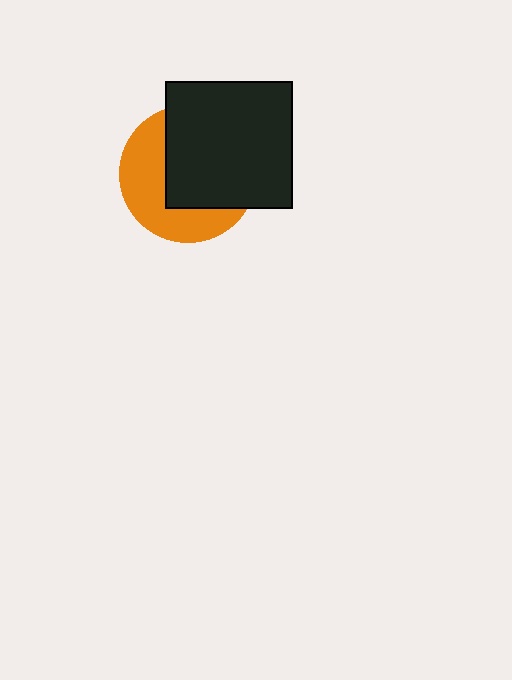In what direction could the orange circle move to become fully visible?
The orange circle could move toward the lower-left. That would shift it out from behind the black square entirely.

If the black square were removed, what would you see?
You would see the complete orange circle.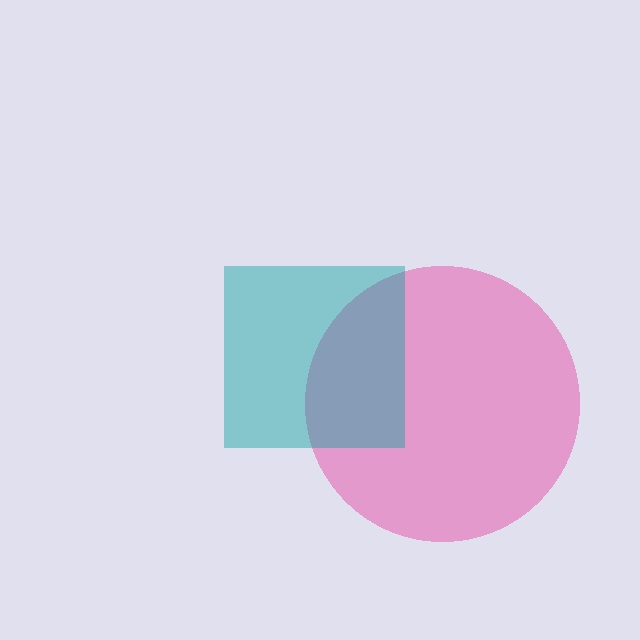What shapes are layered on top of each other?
The layered shapes are: a pink circle, a teal square.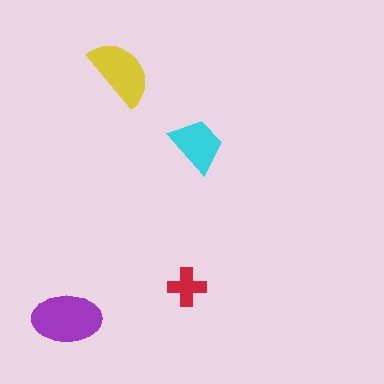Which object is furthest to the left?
The purple ellipse is leftmost.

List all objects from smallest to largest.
The red cross, the cyan trapezoid, the yellow semicircle, the purple ellipse.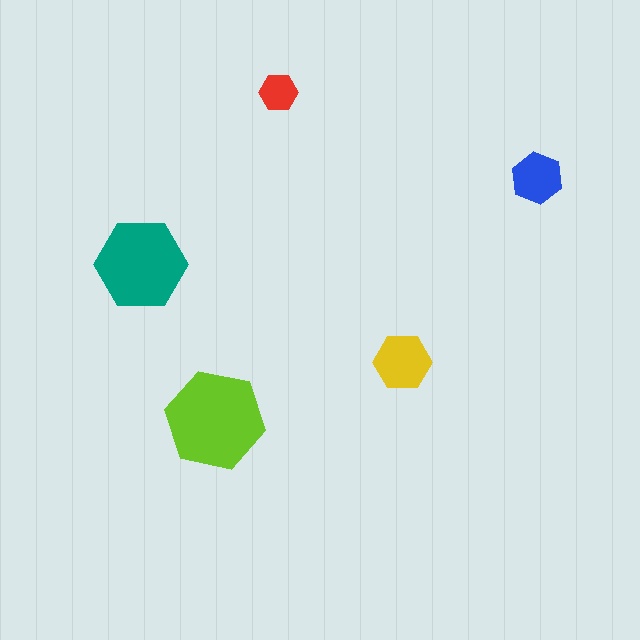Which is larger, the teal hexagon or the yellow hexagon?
The teal one.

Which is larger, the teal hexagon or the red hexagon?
The teal one.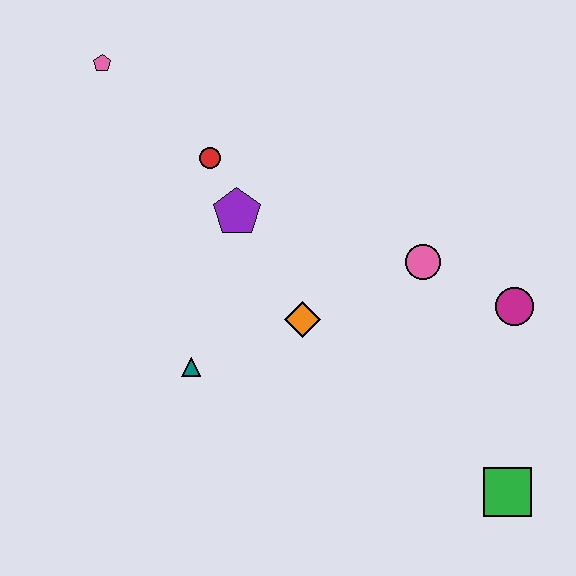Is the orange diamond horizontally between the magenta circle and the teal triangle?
Yes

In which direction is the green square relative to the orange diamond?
The green square is to the right of the orange diamond.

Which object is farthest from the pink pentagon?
The green square is farthest from the pink pentagon.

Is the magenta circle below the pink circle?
Yes